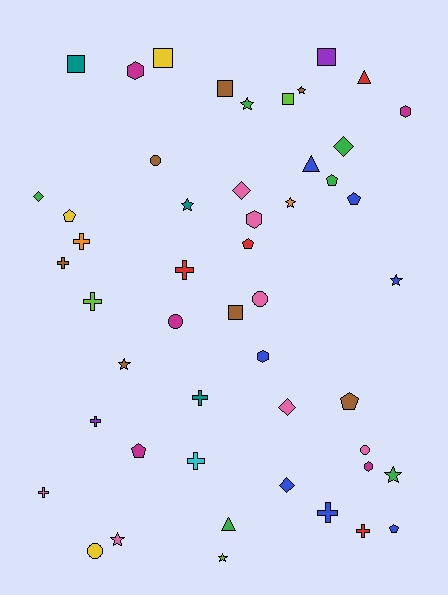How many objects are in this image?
There are 50 objects.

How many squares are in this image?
There are 6 squares.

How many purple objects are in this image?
There are 2 purple objects.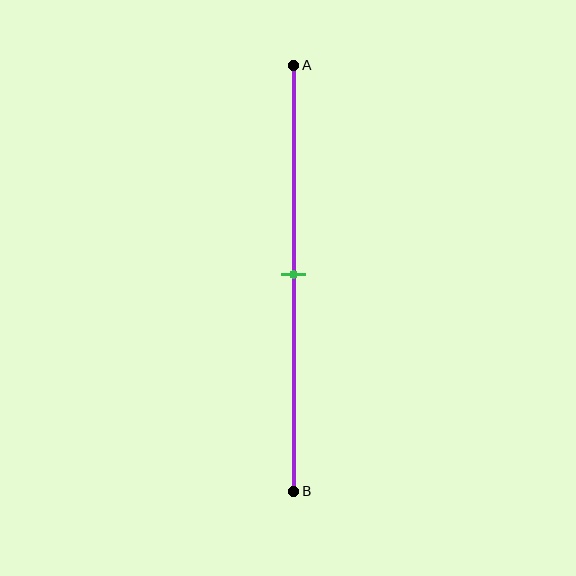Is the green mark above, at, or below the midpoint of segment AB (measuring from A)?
The green mark is approximately at the midpoint of segment AB.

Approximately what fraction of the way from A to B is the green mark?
The green mark is approximately 50% of the way from A to B.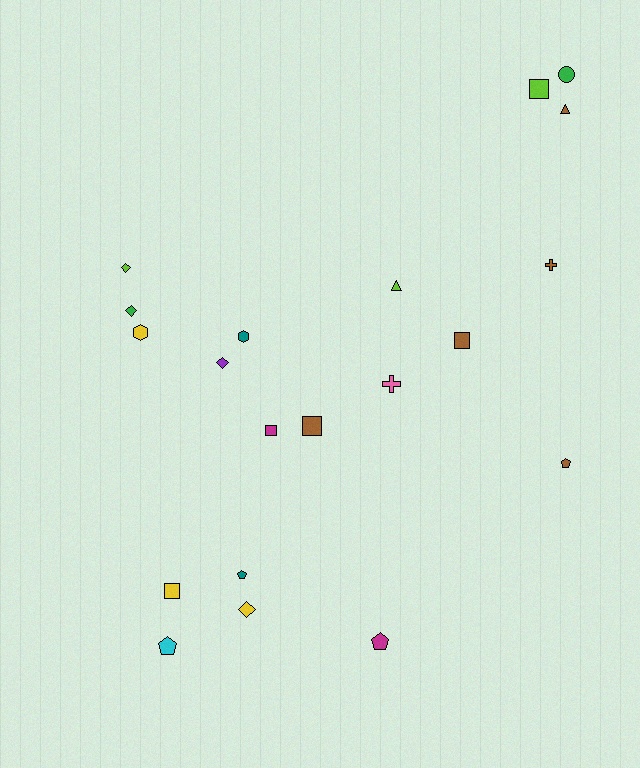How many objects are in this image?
There are 20 objects.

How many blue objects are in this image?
There are no blue objects.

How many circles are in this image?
There is 1 circle.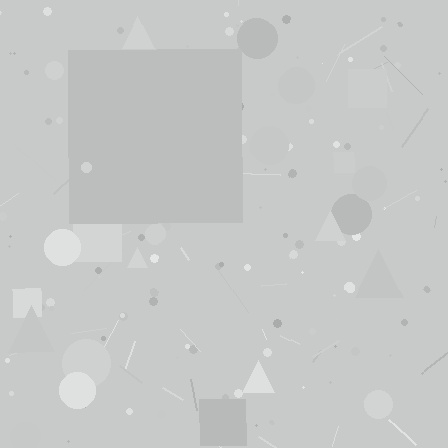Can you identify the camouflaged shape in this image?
The camouflaged shape is a square.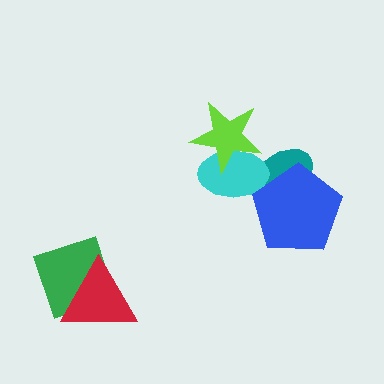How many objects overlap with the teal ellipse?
2 objects overlap with the teal ellipse.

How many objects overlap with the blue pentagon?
2 objects overlap with the blue pentagon.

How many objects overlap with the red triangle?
1 object overlaps with the red triangle.